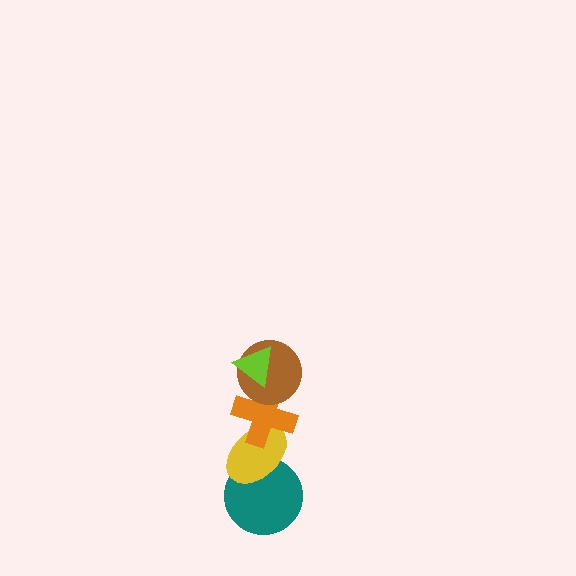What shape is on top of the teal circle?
The yellow ellipse is on top of the teal circle.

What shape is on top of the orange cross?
The brown circle is on top of the orange cross.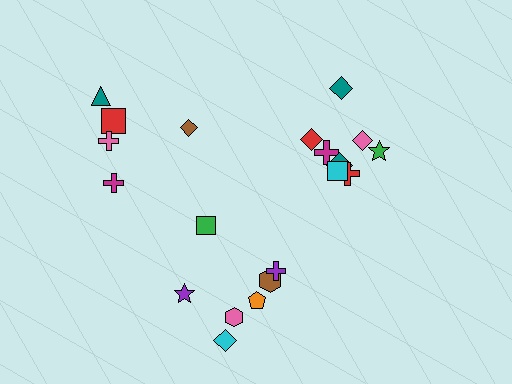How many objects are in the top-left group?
There are 5 objects.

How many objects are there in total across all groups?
There are 20 objects.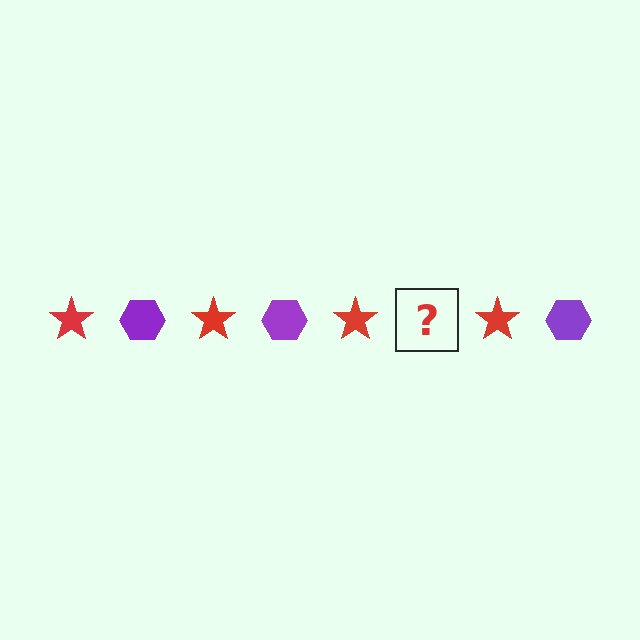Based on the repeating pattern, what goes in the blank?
The blank should be a purple hexagon.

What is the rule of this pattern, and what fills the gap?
The rule is that the pattern alternates between red star and purple hexagon. The gap should be filled with a purple hexagon.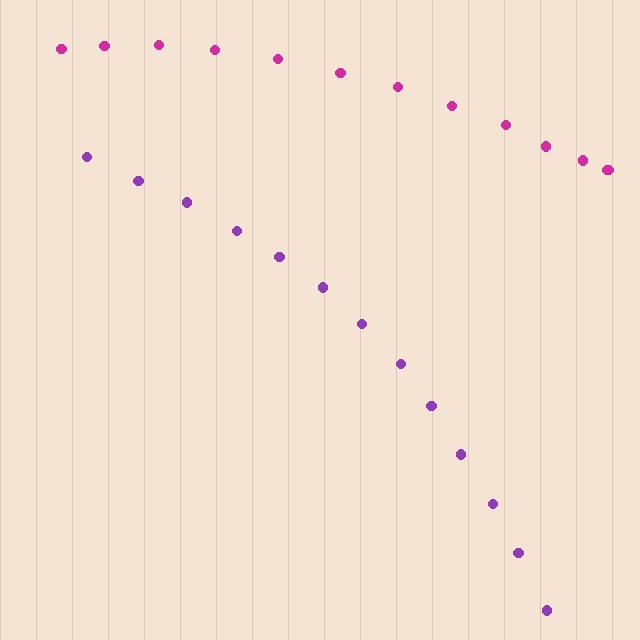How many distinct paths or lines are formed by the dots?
There are 2 distinct paths.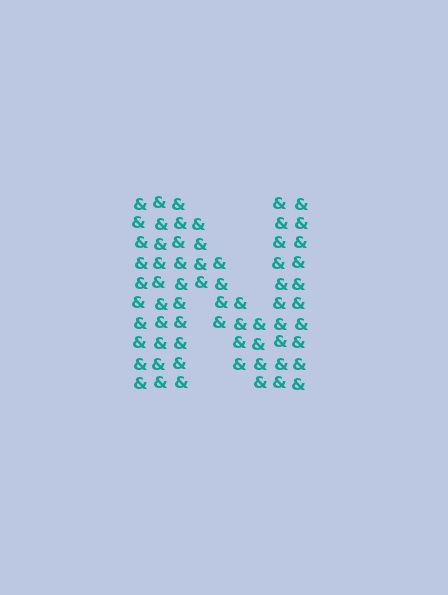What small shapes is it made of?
It is made of small ampersands.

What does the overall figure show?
The overall figure shows the letter N.